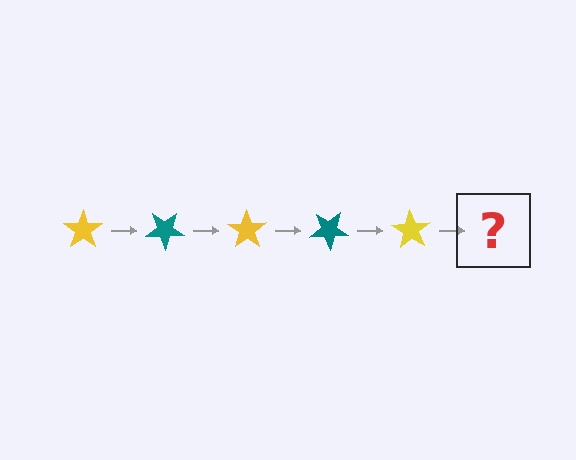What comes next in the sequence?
The next element should be a teal star, rotated 175 degrees from the start.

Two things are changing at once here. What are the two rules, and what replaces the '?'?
The two rules are that it rotates 35 degrees each step and the color cycles through yellow and teal. The '?' should be a teal star, rotated 175 degrees from the start.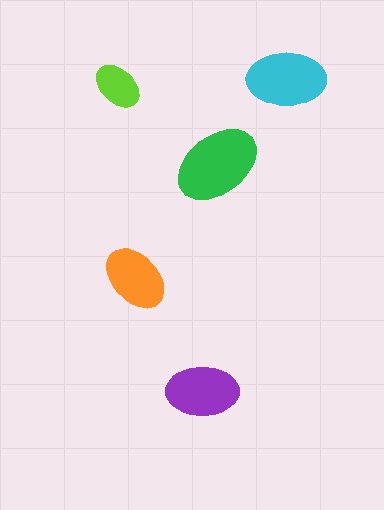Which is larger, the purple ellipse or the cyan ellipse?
The cyan one.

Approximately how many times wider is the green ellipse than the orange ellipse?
About 1.5 times wider.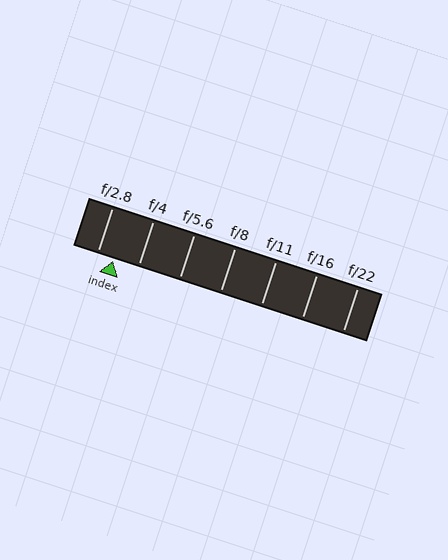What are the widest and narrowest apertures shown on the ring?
The widest aperture shown is f/2.8 and the narrowest is f/22.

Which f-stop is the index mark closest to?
The index mark is closest to f/2.8.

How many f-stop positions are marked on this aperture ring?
There are 7 f-stop positions marked.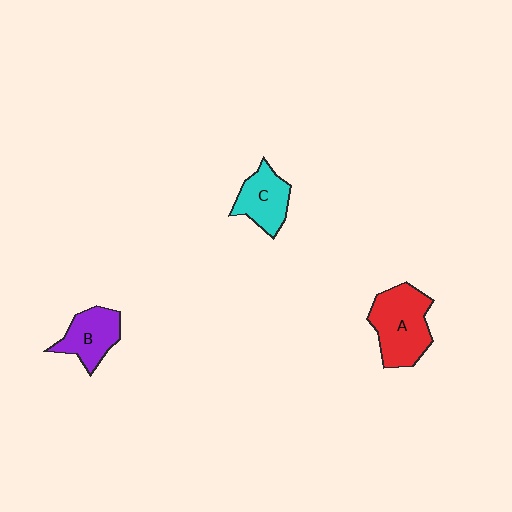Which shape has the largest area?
Shape A (red).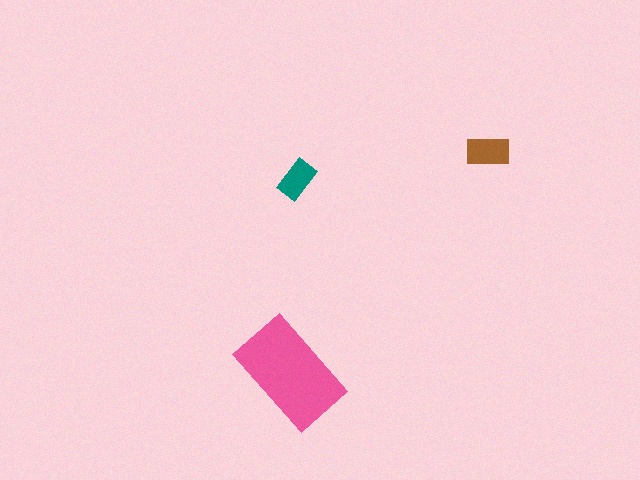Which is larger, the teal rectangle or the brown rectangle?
The brown one.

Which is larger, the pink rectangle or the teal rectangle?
The pink one.